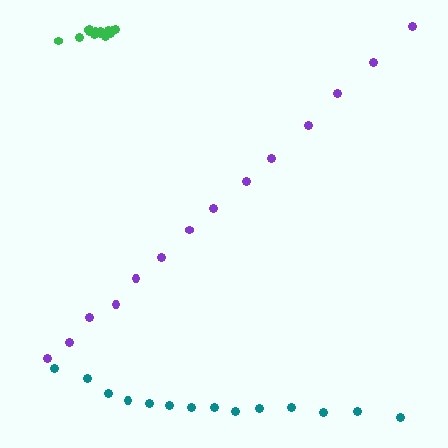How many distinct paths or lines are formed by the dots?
There are 3 distinct paths.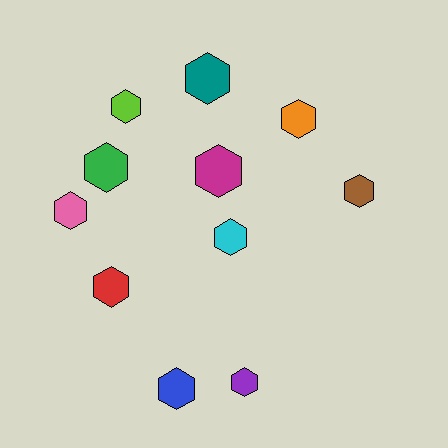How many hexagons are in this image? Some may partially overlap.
There are 11 hexagons.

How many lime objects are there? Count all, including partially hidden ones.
There is 1 lime object.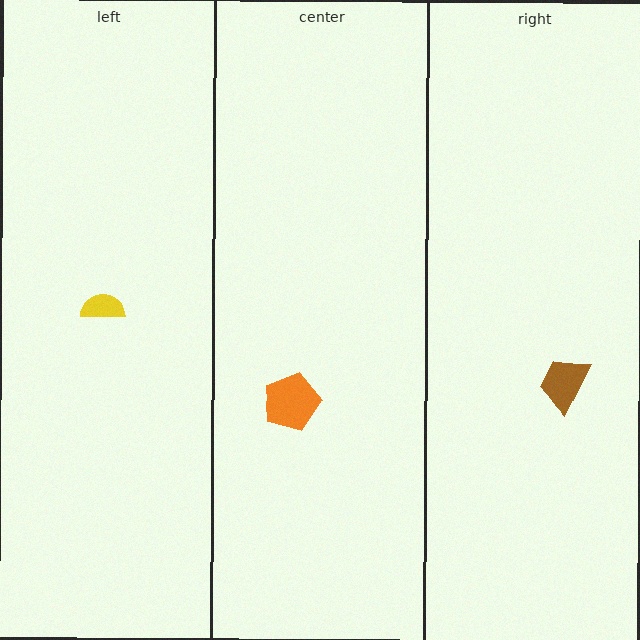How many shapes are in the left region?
1.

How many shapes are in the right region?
1.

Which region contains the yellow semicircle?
The left region.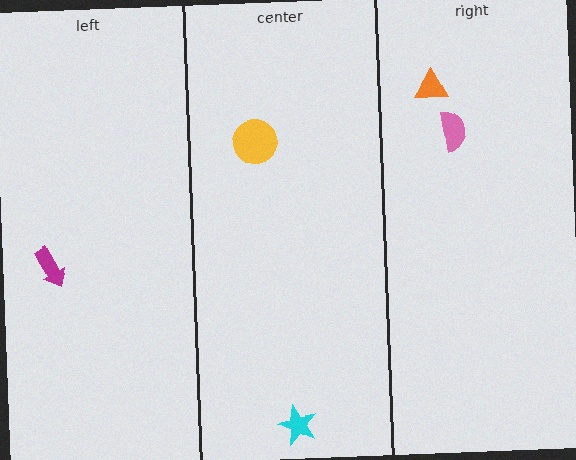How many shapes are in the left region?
1.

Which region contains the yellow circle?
The center region.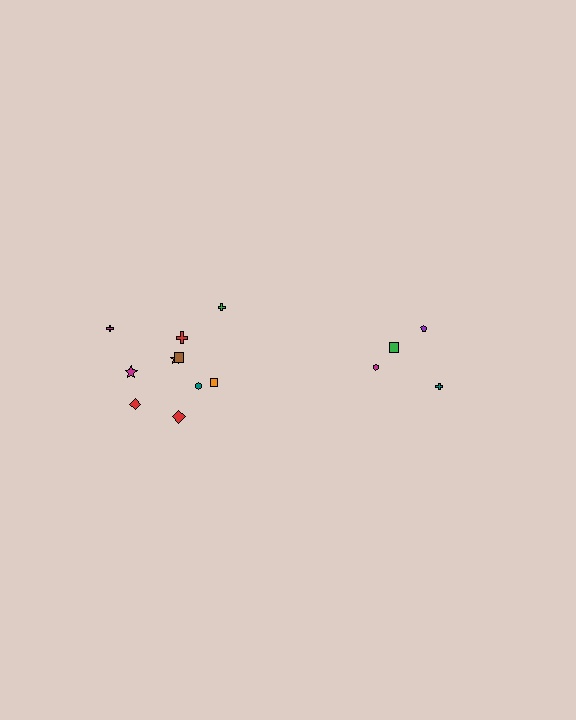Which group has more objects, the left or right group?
The left group.